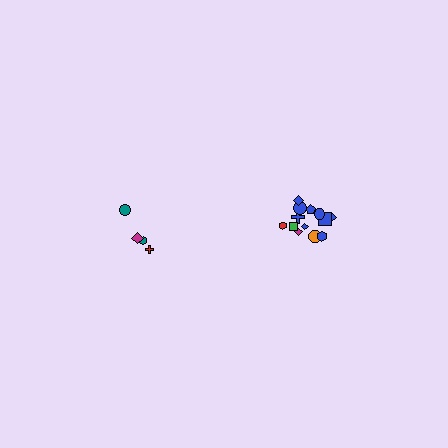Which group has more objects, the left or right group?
The right group.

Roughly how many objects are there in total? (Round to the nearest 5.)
Roughly 20 objects in total.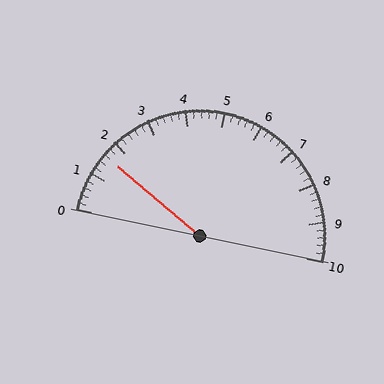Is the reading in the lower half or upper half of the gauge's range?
The reading is in the lower half of the range (0 to 10).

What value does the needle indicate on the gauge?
The needle indicates approximately 1.6.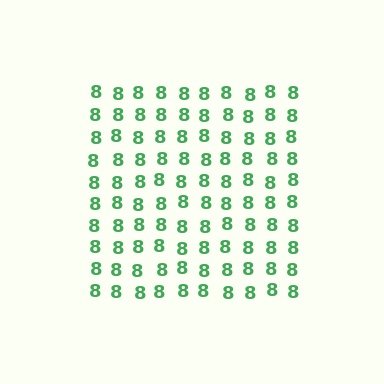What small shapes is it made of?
It is made of small digit 8's.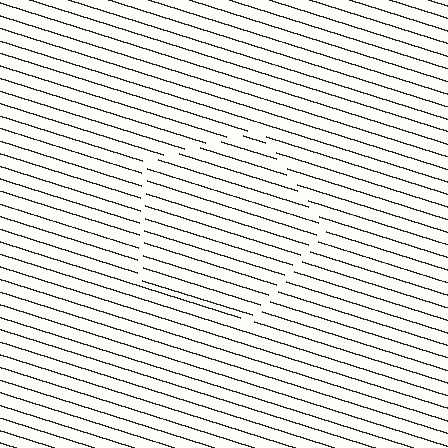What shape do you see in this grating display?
An illusory pentagon. The interior of the shape contains the same grating, shifted by half a period — the contour is defined by the phase discontinuity where line-ends from the inner and outer gratings abut.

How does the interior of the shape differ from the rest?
The interior of the shape contains the same grating, shifted by half a period — the contour is defined by the phase discontinuity where line-ends from the inner and outer gratings abut.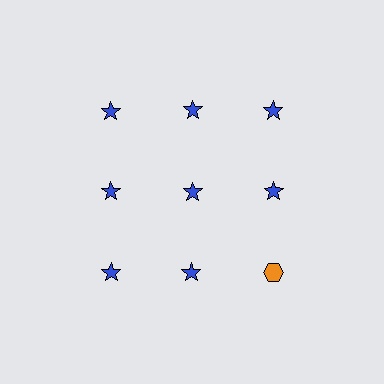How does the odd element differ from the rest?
It differs in both color (orange instead of blue) and shape (hexagon instead of star).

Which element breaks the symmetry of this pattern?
The orange hexagon in the third row, center column breaks the symmetry. All other shapes are blue stars.